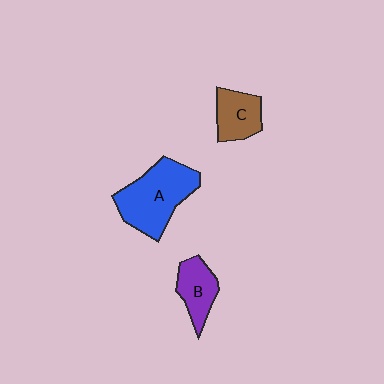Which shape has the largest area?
Shape A (blue).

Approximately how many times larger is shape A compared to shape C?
Approximately 1.9 times.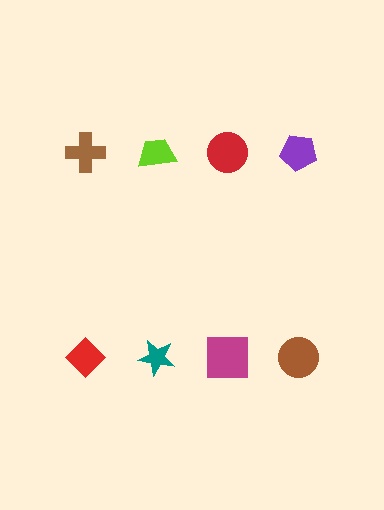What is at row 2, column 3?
A magenta square.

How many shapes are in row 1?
4 shapes.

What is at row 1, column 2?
A lime trapezoid.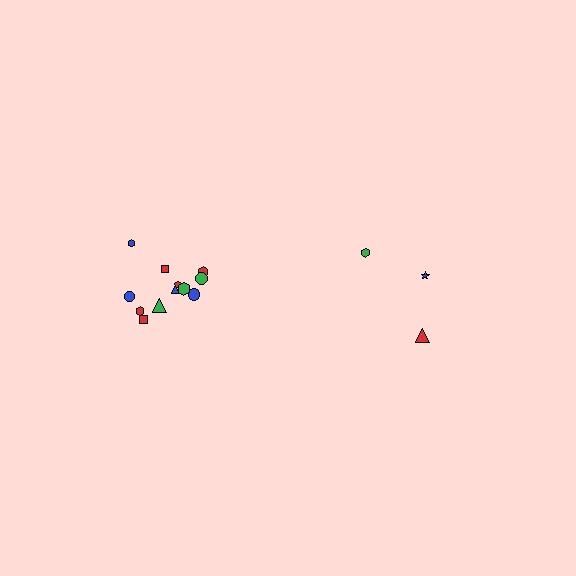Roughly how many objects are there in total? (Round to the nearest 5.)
Roughly 15 objects in total.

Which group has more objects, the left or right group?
The left group.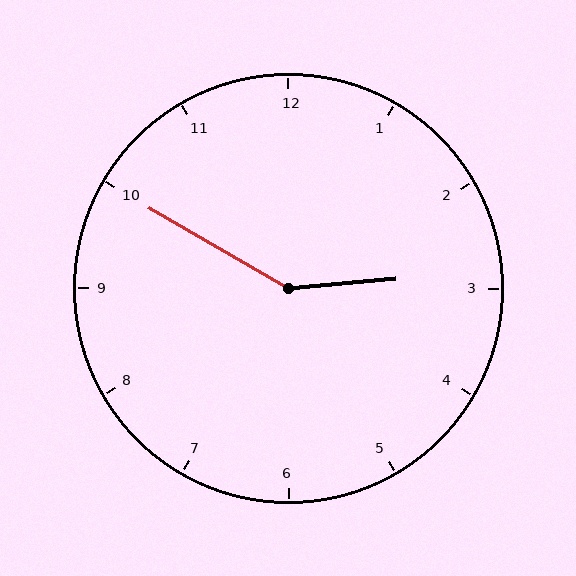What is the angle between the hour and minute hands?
Approximately 145 degrees.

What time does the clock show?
2:50.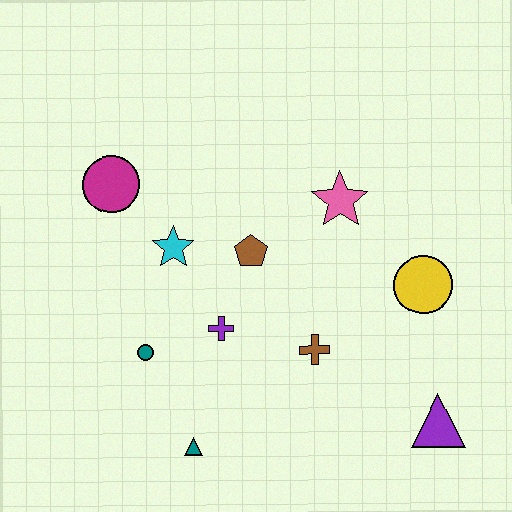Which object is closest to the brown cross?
The purple cross is closest to the brown cross.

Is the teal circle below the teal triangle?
No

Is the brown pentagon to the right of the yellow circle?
No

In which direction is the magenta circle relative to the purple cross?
The magenta circle is above the purple cross.